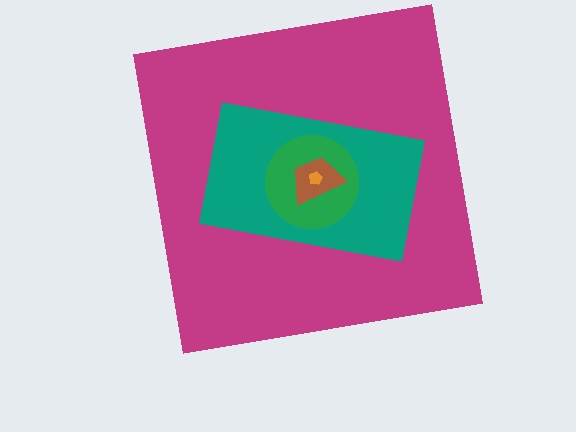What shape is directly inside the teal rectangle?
The green circle.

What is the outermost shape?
The magenta square.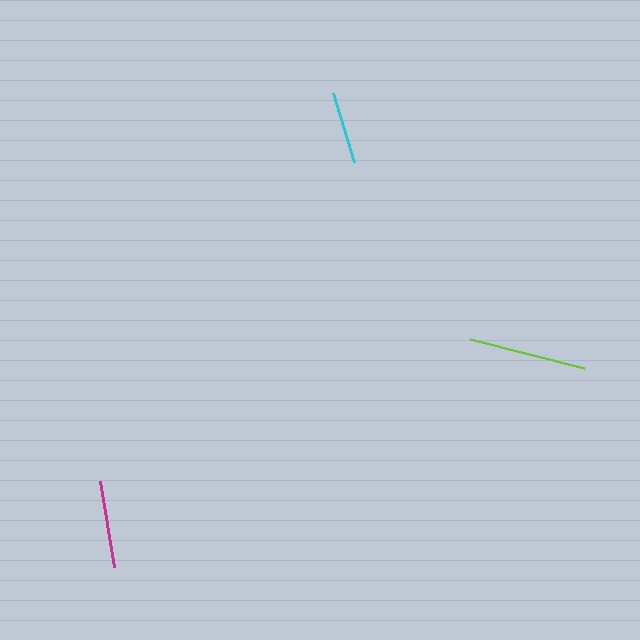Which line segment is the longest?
The lime line is the longest at approximately 118 pixels.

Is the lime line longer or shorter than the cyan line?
The lime line is longer than the cyan line.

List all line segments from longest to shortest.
From longest to shortest: lime, magenta, cyan.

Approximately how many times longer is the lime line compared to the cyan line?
The lime line is approximately 1.6 times the length of the cyan line.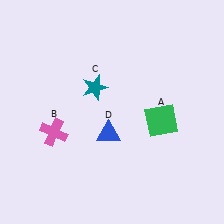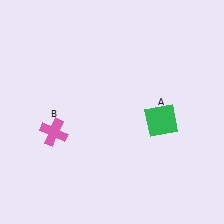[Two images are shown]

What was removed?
The teal star (C), the blue triangle (D) were removed in Image 2.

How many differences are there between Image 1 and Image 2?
There are 2 differences between the two images.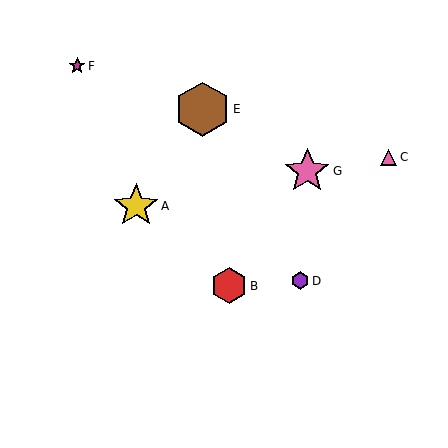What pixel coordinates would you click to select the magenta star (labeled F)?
Click at (77, 66) to select the magenta star F.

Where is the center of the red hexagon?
The center of the red hexagon is at (229, 286).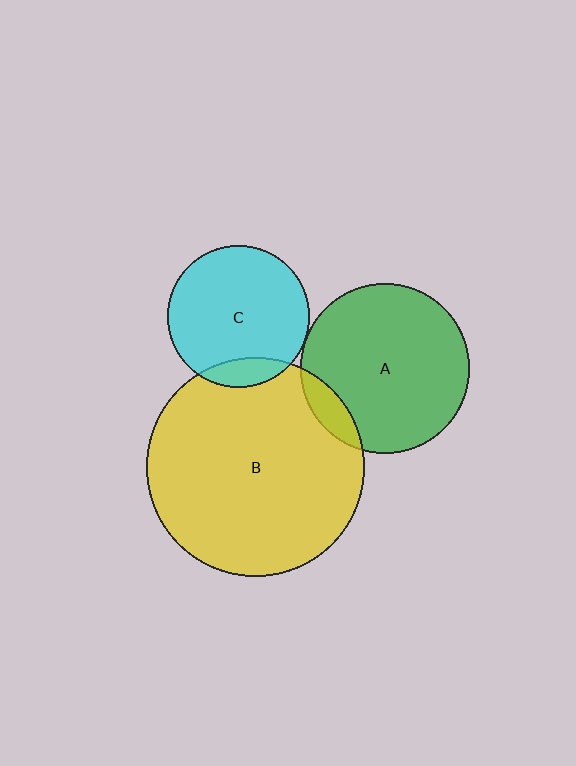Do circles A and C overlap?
Yes.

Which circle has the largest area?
Circle B (yellow).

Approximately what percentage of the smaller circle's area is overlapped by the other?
Approximately 5%.